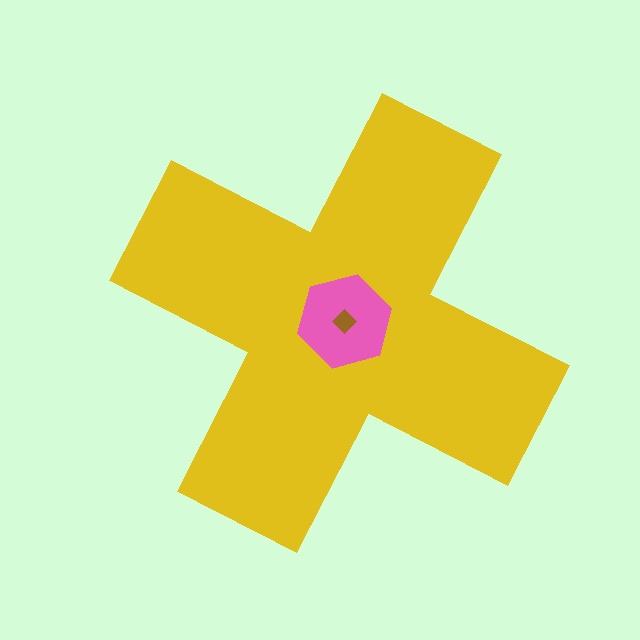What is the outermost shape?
The yellow cross.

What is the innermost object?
The brown diamond.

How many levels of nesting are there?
3.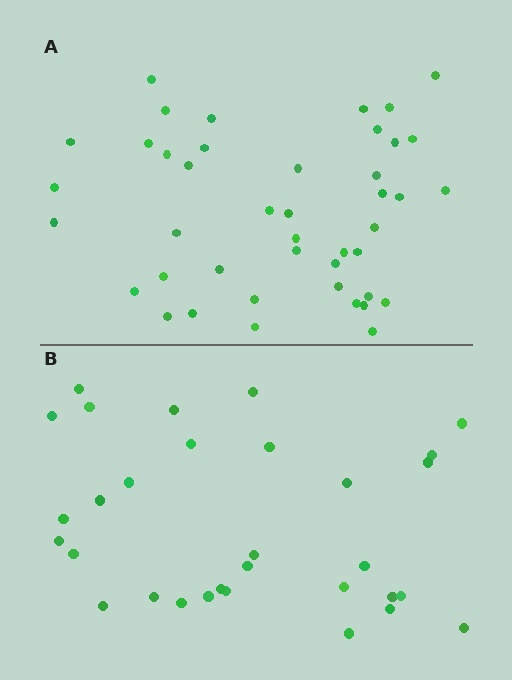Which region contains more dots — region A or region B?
Region A (the top region) has more dots.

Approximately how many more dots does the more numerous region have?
Region A has roughly 12 or so more dots than region B.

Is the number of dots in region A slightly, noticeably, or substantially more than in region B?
Region A has noticeably more, but not dramatically so. The ratio is roughly 1.4 to 1.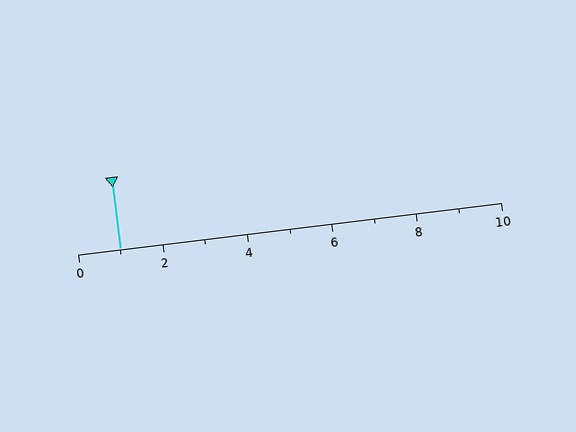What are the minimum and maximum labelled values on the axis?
The axis runs from 0 to 10.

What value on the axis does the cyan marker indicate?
The marker indicates approximately 1.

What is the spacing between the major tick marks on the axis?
The major ticks are spaced 2 apart.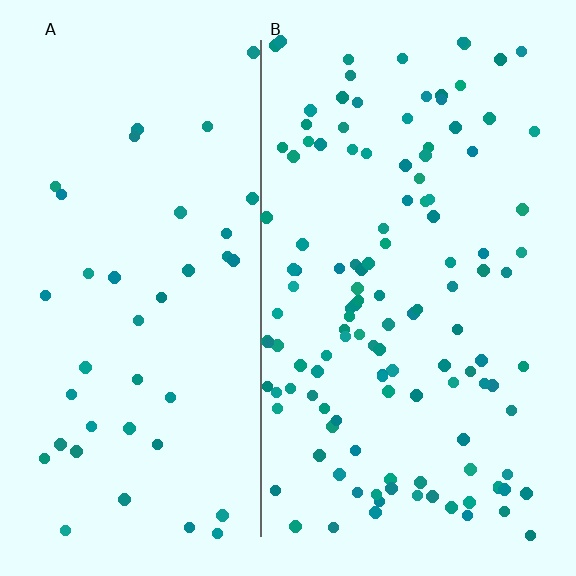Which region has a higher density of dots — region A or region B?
B (the right).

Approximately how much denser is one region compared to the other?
Approximately 3.1× — region B over region A.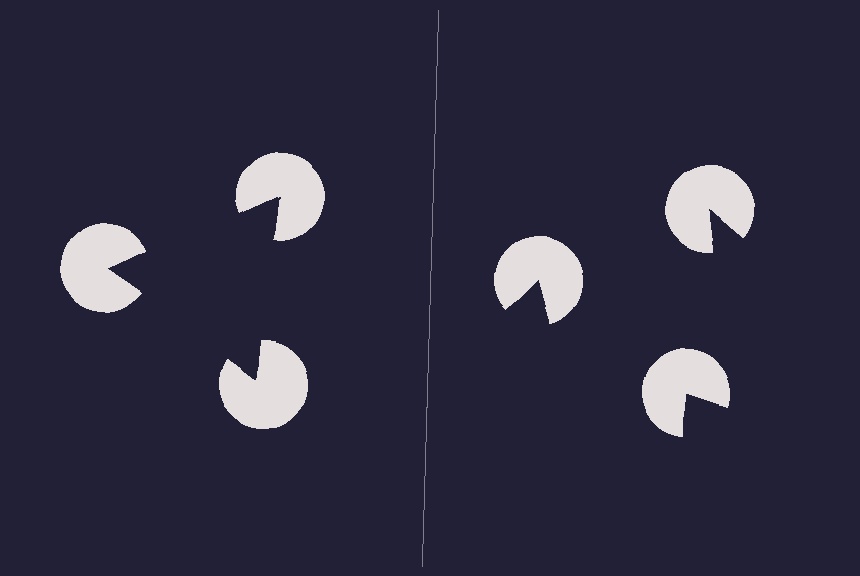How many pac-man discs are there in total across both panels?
6 — 3 on each side.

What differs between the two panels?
The pac-man discs are positioned identically on both sides; only the wedge orientations differ. On the left they align to a triangle; on the right they are misaligned.